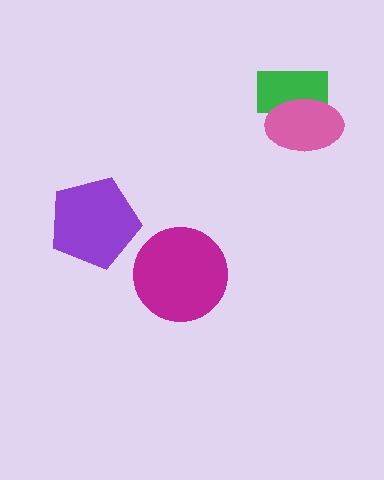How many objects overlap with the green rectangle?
1 object overlaps with the green rectangle.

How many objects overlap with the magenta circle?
0 objects overlap with the magenta circle.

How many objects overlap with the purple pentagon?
0 objects overlap with the purple pentagon.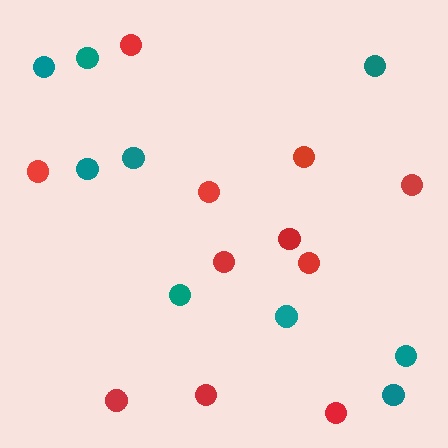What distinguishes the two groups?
There are 2 groups: one group of teal circles (9) and one group of red circles (11).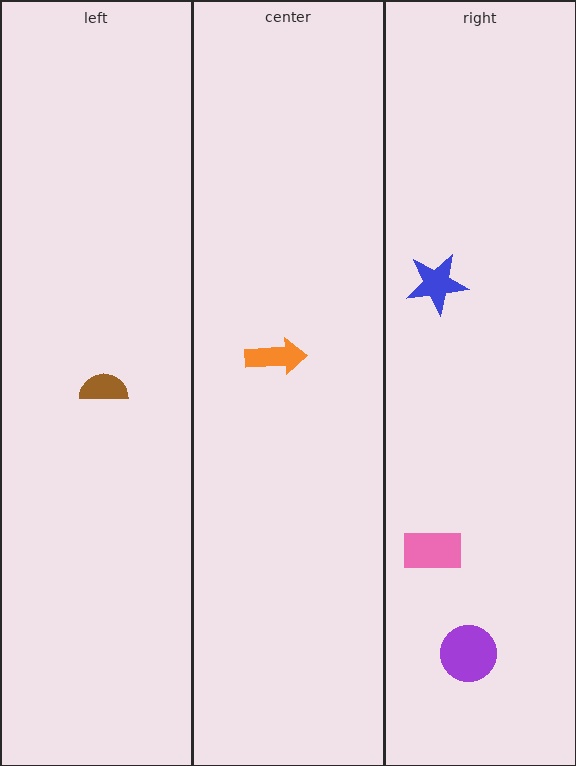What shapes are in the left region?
The brown semicircle.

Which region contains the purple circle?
The right region.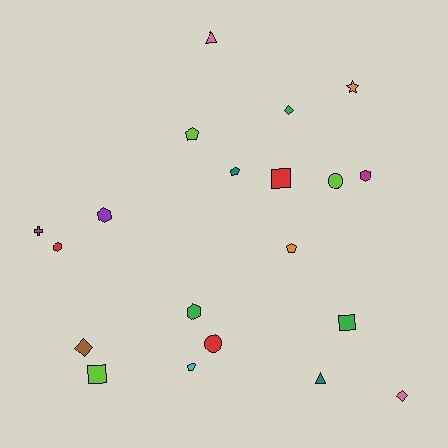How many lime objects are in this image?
There are 3 lime objects.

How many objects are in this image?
There are 20 objects.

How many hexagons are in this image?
There are 4 hexagons.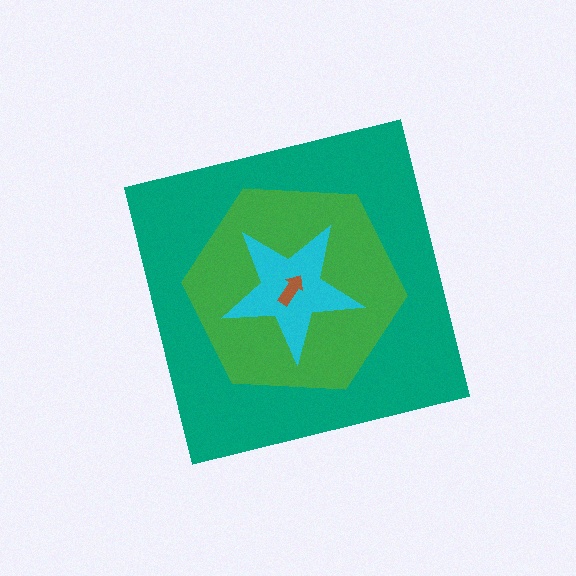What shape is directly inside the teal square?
The green hexagon.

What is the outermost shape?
The teal square.